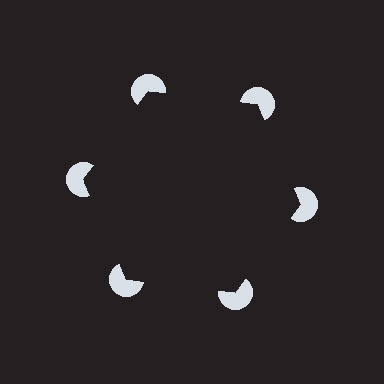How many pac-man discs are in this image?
There are 6 — one at each vertex of the illusory hexagon.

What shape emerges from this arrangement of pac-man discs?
An illusory hexagon — its edges are inferred from the aligned wedge cuts in the pac-man discs, not physically drawn.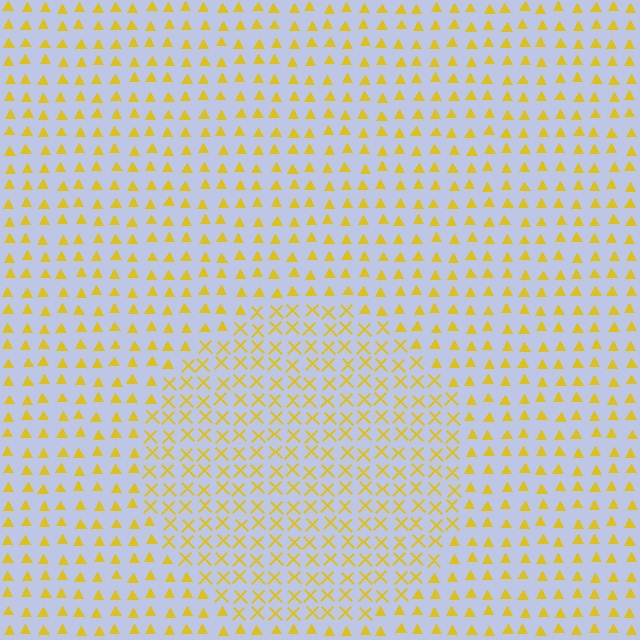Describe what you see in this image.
The image is filled with small yellow elements arranged in a uniform grid. A circle-shaped region contains X marks, while the surrounding area contains triangles. The boundary is defined purely by the change in element shape.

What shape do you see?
I see a circle.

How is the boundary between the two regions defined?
The boundary is defined by a change in element shape: X marks inside vs. triangles outside. All elements share the same color and spacing.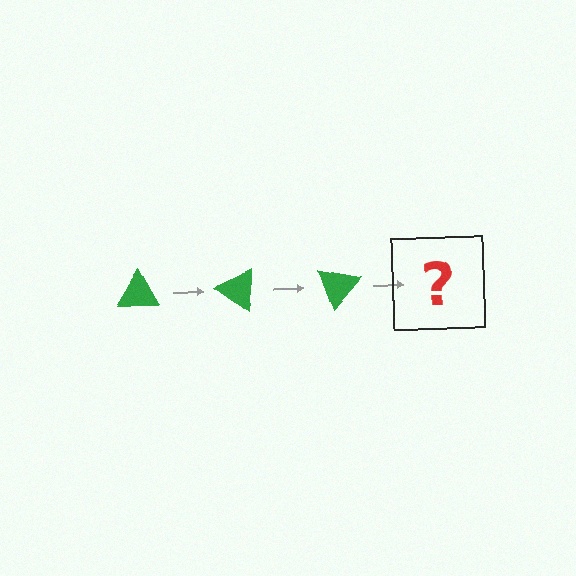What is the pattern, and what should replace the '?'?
The pattern is that the triangle rotates 35 degrees each step. The '?' should be a green triangle rotated 105 degrees.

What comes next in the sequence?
The next element should be a green triangle rotated 105 degrees.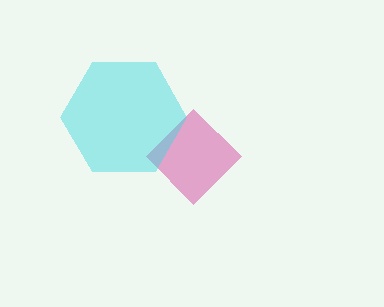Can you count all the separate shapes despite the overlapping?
Yes, there are 2 separate shapes.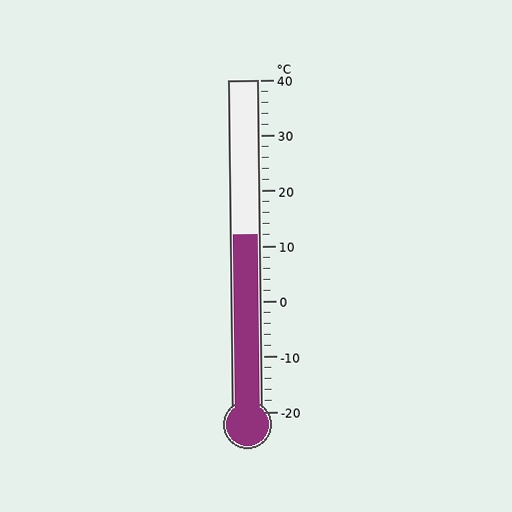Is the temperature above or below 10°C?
The temperature is above 10°C.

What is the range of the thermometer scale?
The thermometer scale ranges from -20°C to 40°C.